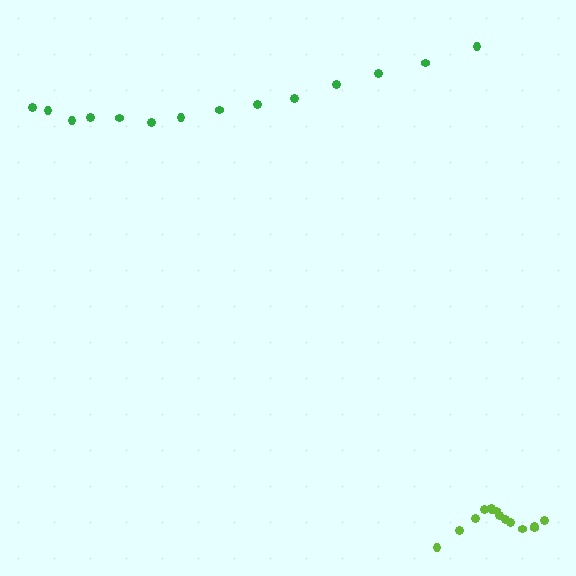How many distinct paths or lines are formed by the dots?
There are 2 distinct paths.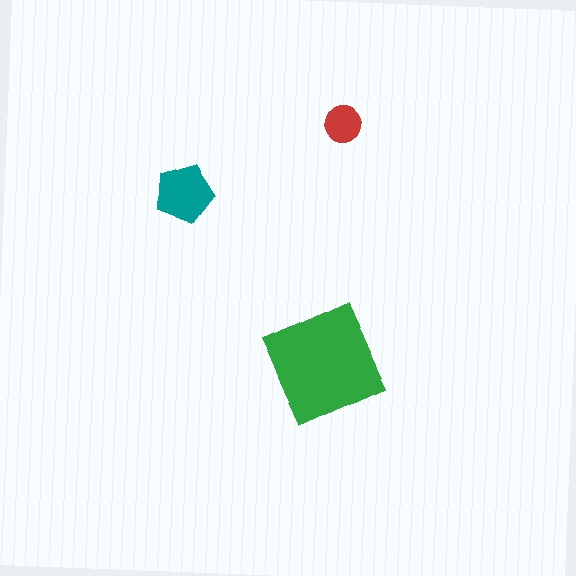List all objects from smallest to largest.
The red circle, the teal pentagon, the green square.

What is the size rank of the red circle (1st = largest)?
3rd.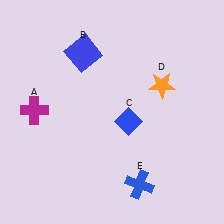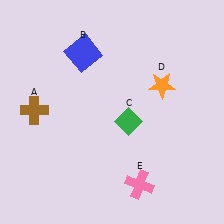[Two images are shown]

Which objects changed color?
A changed from magenta to brown. C changed from blue to green. E changed from blue to pink.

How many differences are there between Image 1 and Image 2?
There are 3 differences between the two images.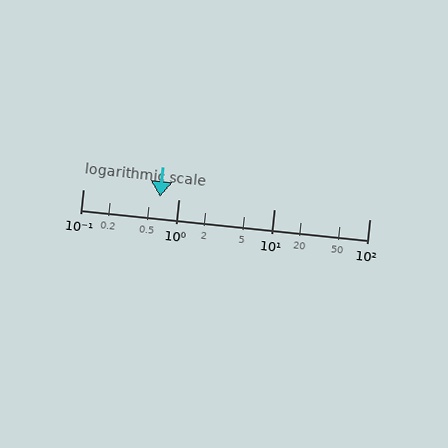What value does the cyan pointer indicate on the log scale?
The pointer indicates approximately 0.64.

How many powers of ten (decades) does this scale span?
The scale spans 3 decades, from 0.1 to 100.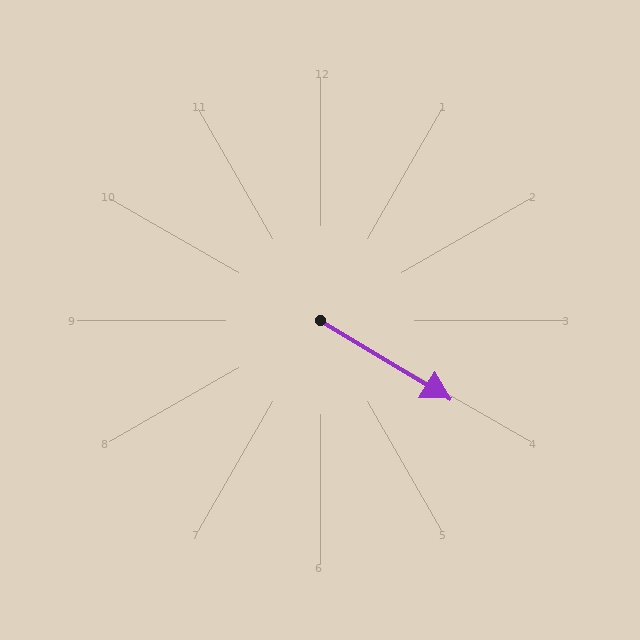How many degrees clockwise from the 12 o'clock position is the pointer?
Approximately 121 degrees.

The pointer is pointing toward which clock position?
Roughly 4 o'clock.